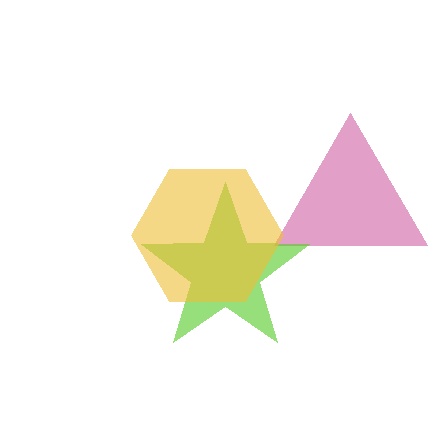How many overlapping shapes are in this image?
There are 3 overlapping shapes in the image.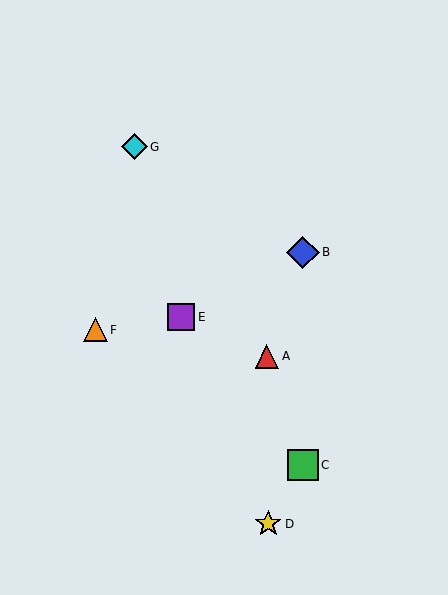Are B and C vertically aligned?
Yes, both are at x≈303.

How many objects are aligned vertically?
2 objects (B, C) are aligned vertically.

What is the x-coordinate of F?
Object F is at x≈96.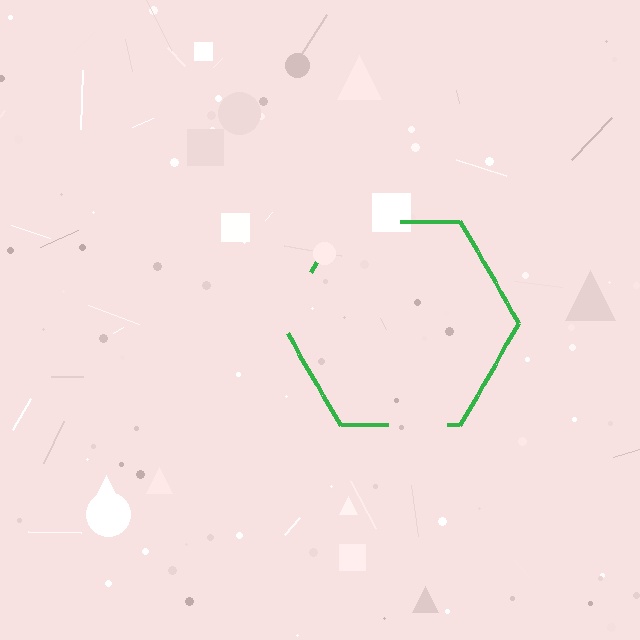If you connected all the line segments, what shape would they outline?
They would outline a hexagon.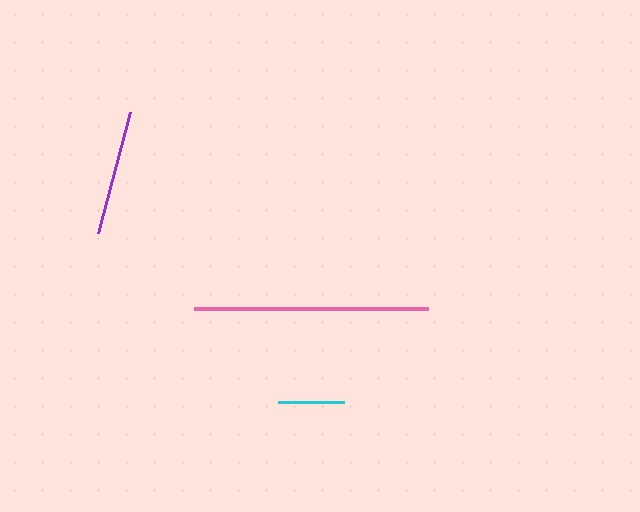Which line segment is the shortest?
The cyan line is the shortest at approximately 66 pixels.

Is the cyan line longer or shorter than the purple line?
The purple line is longer than the cyan line.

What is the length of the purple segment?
The purple segment is approximately 125 pixels long.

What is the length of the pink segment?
The pink segment is approximately 234 pixels long.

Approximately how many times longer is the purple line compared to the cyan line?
The purple line is approximately 1.9 times the length of the cyan line.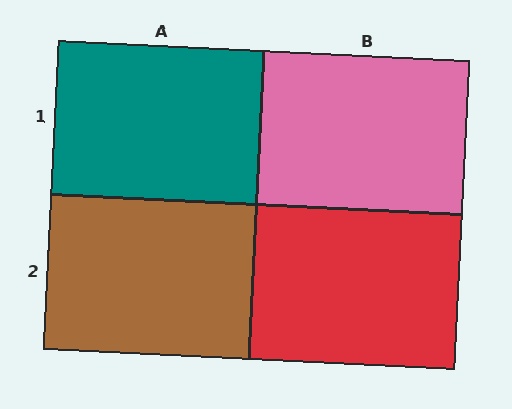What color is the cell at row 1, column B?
Pink.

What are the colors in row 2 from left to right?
Brown, red.